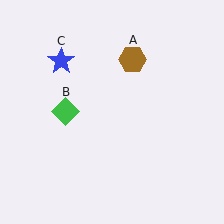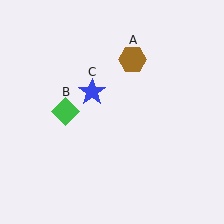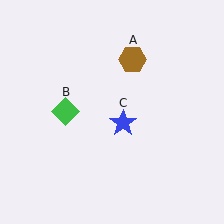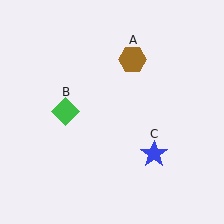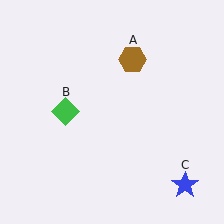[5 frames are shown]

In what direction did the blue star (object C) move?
The blue star (object C) moved down and to the right.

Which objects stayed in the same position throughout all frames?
Brown hexagon (object A) and green diamond (object B) remained stationary.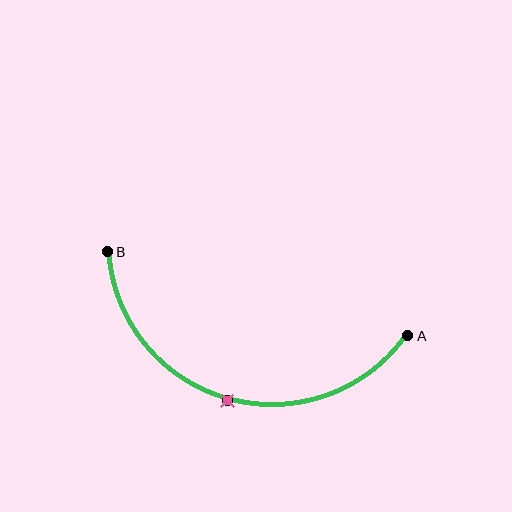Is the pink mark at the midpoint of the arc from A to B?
Yes. The pink mark lies on the arc at equal arc-length from both A and B — it is the arc midpoint.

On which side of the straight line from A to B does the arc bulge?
The arc bulges below the straight line connecting A and B.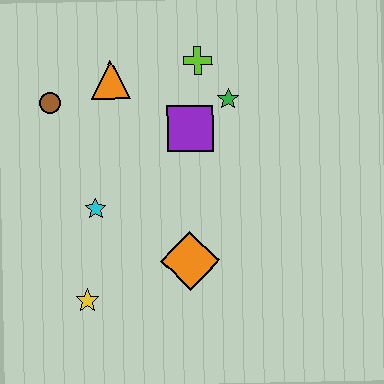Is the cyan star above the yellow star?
Yes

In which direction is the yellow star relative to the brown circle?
The yellow star is below the brown circle.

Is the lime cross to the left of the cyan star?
No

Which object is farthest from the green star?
The yellow star is farthest from the green star.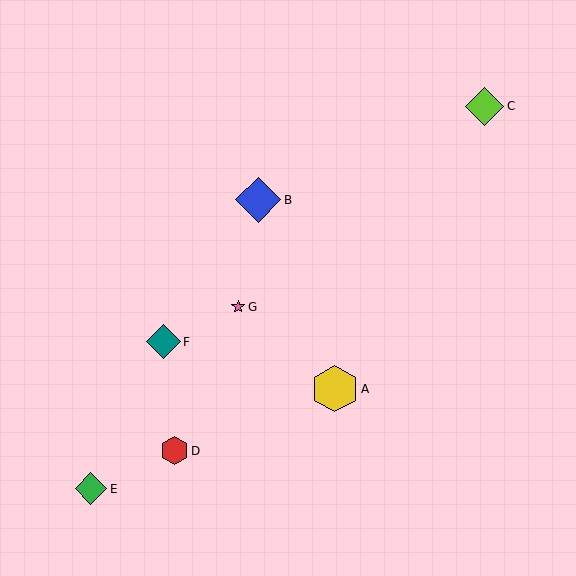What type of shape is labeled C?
Shape C is a lime diamond.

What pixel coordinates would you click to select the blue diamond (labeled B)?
Click at (258, 200) to select the blue diamond B.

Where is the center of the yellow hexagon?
The center of the yellow hexagon is at (335, 389).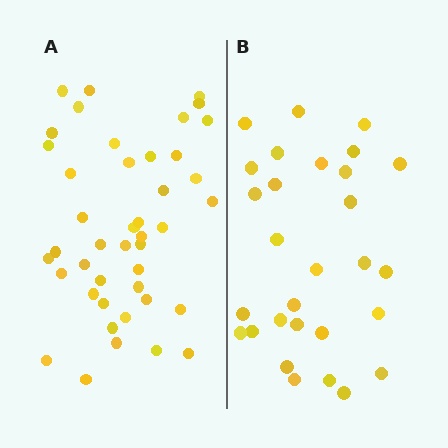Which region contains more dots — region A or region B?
Region A (the left region) has more dots.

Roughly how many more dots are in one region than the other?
Region A has approximately 15 more dots than region B.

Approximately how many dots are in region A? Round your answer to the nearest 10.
About 40 dots. (The exact count is 43, which rounds to 40.)